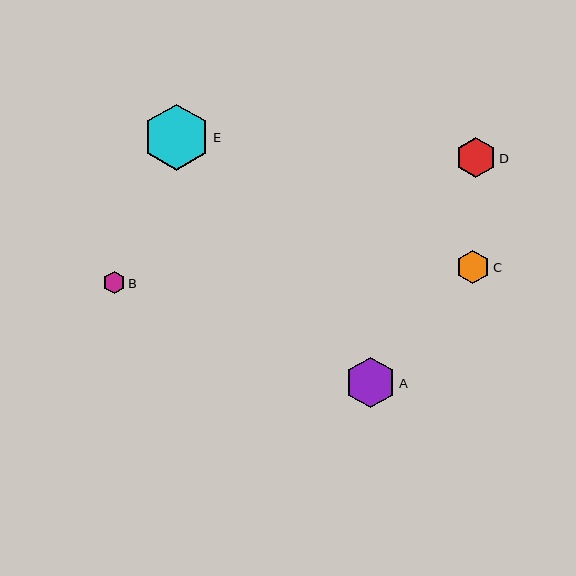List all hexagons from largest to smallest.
From largest to smallest: E, A, D, C, B.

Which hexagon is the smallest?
Hexagon B is the smallest with a size of approximately 23 pixels.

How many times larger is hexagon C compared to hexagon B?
Hexagon C is approximately 1.5 times the size of hexagon B.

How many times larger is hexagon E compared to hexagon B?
Hexagon E is approximately 2.9 times the size of hexagon B.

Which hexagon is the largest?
Hexagon E is the largest with a size of approximately 66 pixels.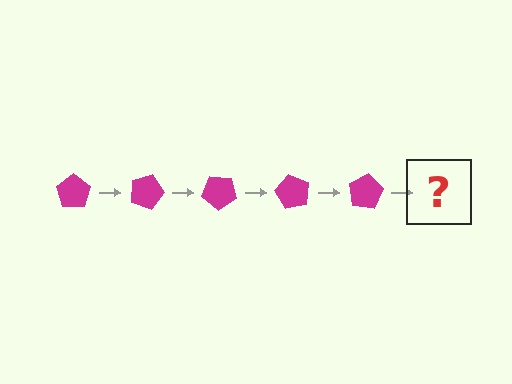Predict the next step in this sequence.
The next step is a magenta pentagon rotated 100 degrees.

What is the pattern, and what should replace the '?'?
The pattern is that the pentagon rotates 20 degrees each step. The '?' should be a magenta pentagon rotated 100 degrees.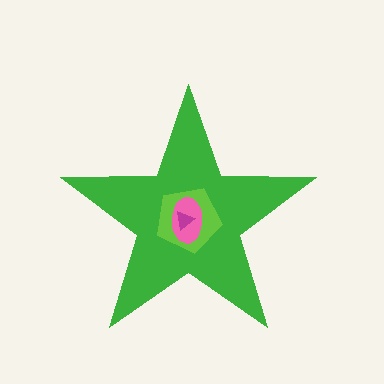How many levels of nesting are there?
4.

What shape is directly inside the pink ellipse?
The magenta triangle.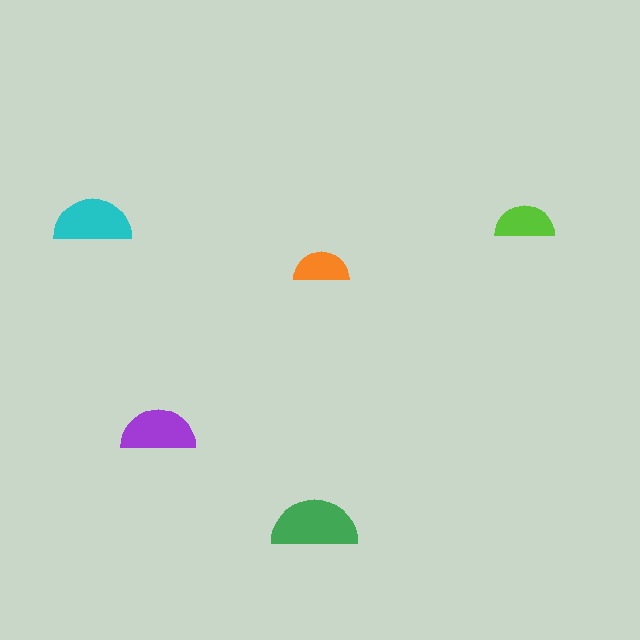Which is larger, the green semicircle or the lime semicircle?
The green one.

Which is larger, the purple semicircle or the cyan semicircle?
The cyan one.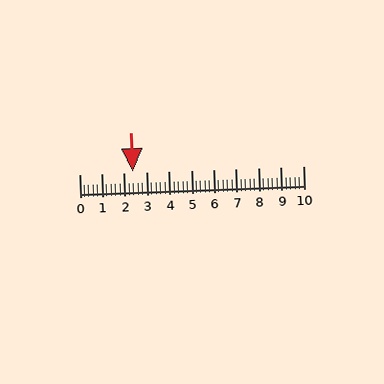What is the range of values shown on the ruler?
The ruler shows values from 0 to 10.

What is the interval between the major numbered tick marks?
The major tick marks are spaced 1 units apart.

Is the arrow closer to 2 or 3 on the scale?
The arrow is closer to 2.